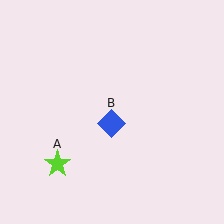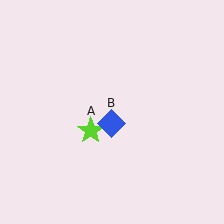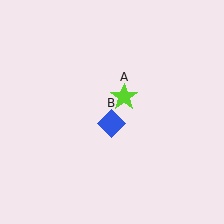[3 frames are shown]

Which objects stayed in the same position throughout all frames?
Blue diamond (object B) remained stationary.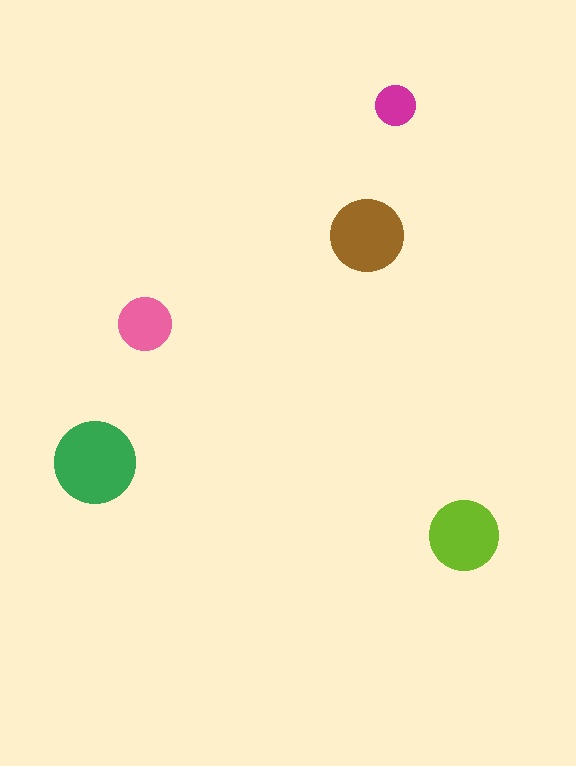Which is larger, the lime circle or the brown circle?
The brown one.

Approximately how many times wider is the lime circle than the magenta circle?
About 1.5 times wider.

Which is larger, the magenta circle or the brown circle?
The brown one.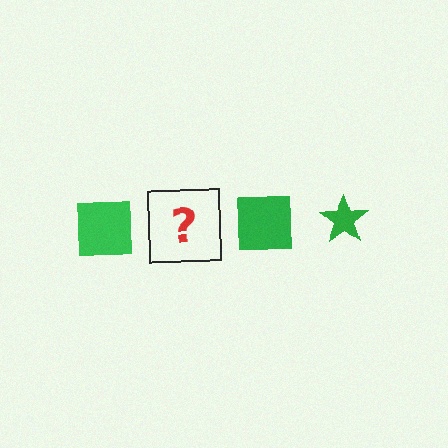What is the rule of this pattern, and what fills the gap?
The rule is that the pattern cycles through square, star shapes in green. The gap should be filled with a green star.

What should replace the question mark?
The question mark should be replaced with a green star.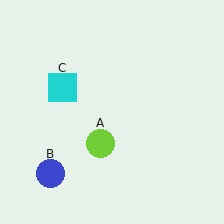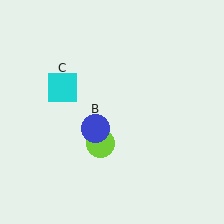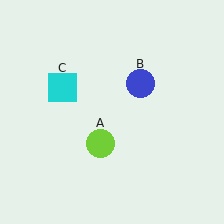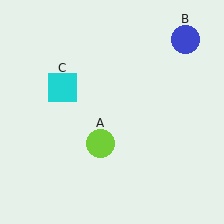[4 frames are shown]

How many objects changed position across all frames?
1 object changed position: blue circle (object B).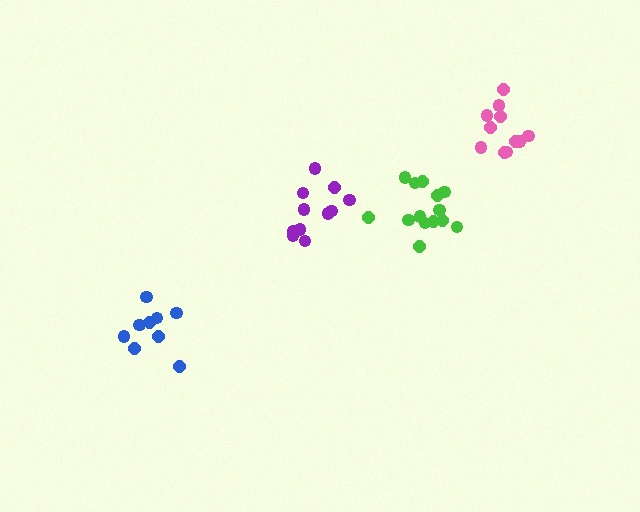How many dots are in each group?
Group 1: 12 dots, Group 2: 14 dots, Group 3: 11 dots, Group 4: 10 dots (47 total).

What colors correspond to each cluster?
The clusters are colored: pink, green, purple, blue.